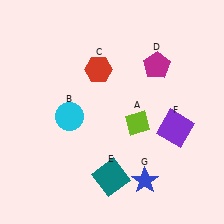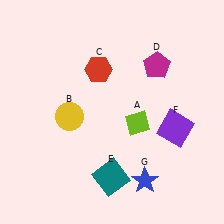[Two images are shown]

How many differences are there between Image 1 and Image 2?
There is 1 difference between the two images.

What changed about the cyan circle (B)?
In Image 1, B is cyan. In Image 2, it changed to yellow.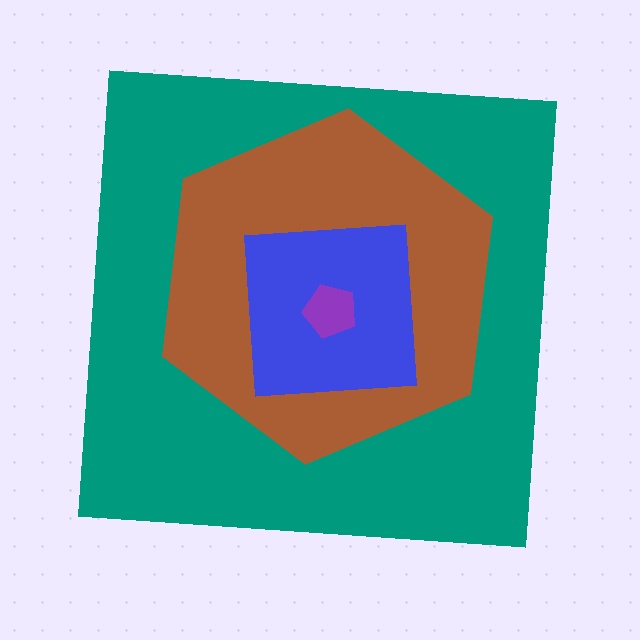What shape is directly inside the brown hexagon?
The blue square.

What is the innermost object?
The purple pentagon.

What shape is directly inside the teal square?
The brown hexagon.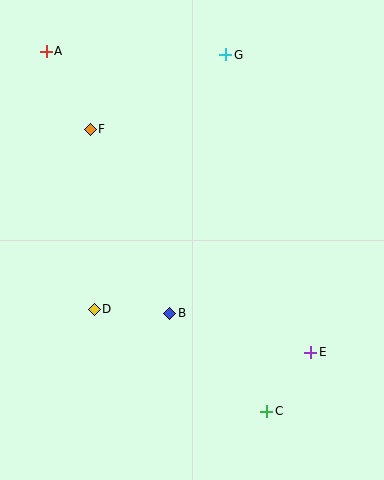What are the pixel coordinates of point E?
Point E is at (311, 352).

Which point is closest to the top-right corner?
Point G is closest to the top-right corner.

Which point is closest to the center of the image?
Point B at (170, 313) is closest to the center.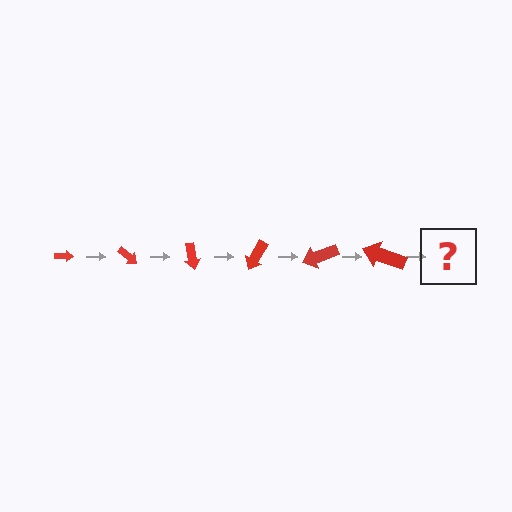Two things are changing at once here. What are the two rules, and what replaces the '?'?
The two rules are that the arrow grows larger each step and it rotates 40 degrees each step. The '?' should be an arrow, larger than the previous one and rotated 240 degrees from the start.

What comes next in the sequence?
The next element should be an arrow, larger than the previous one and rotated 240 degrees from the start.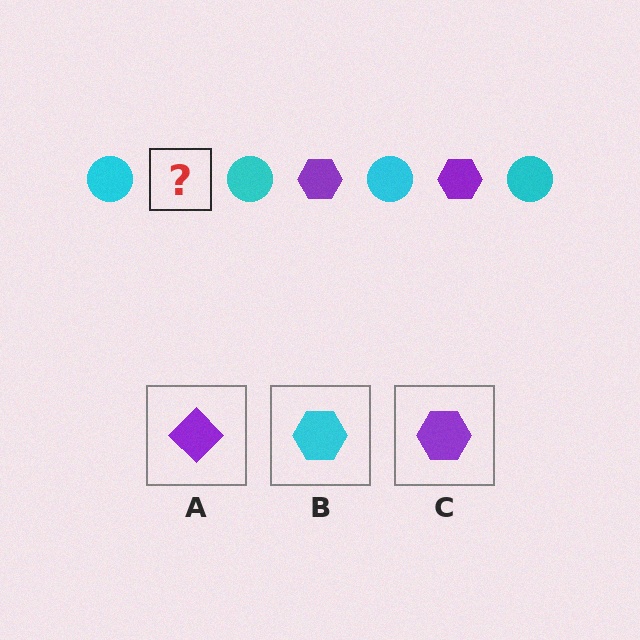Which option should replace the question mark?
Option C.